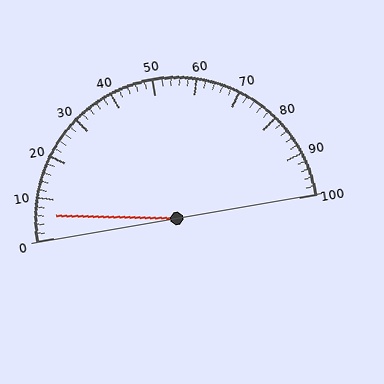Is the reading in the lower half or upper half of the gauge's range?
The reading is in the lower half of the range (0 to 100).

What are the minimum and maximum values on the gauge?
The gauge ranges from 0 to 100.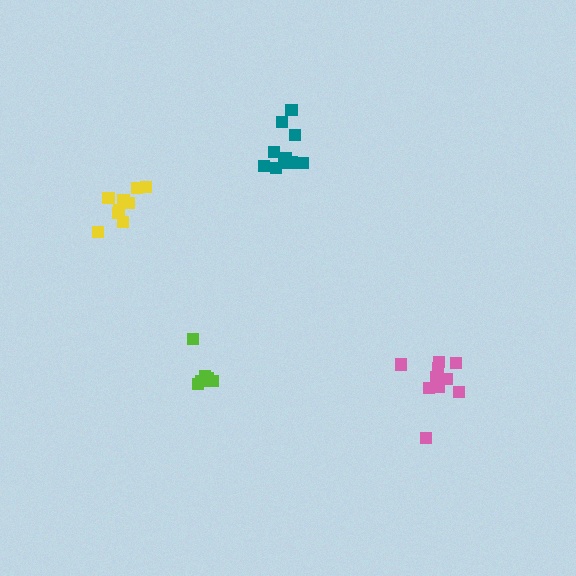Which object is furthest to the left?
The yellow cluster is leftmost.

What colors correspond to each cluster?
The clusters are colored: yellow, teal, lime, pink.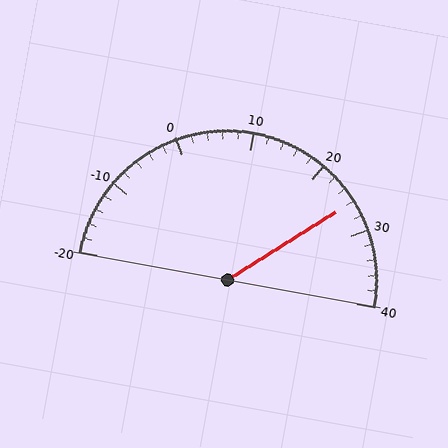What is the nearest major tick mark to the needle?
The nearest major tick mark is 30.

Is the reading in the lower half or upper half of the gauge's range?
The reading is in the upper half of the range (-20 to 40).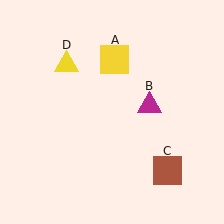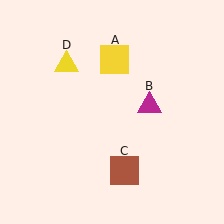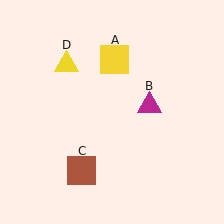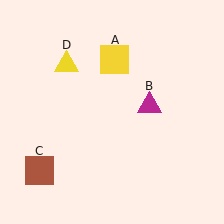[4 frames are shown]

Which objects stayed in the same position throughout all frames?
Yellow square (object A) and magenta triangle (object B) and yellow triangle (object D) remained stationary.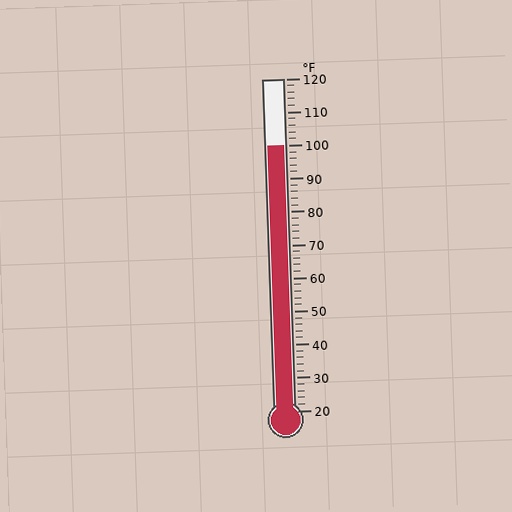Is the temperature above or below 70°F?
The temperature is above 70°F.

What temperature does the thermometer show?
The thermometer shows approximately 100°F.